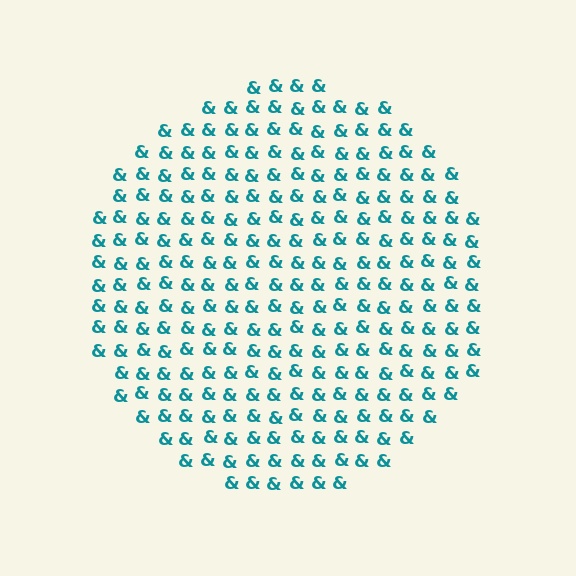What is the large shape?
The large shape is a circle.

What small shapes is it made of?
It is made of small ampersands.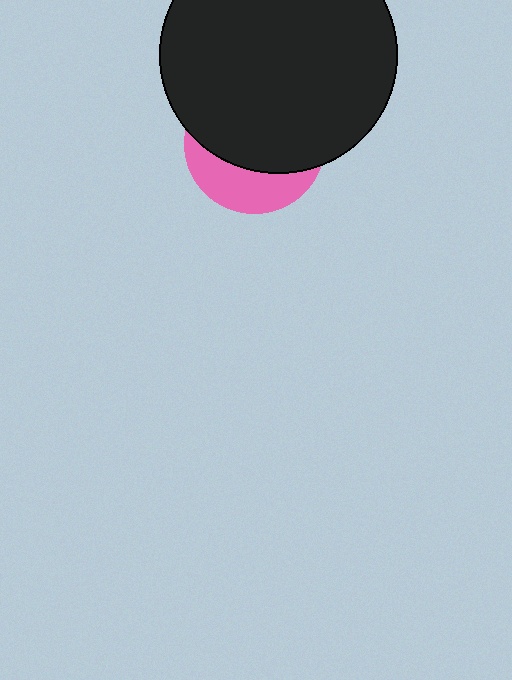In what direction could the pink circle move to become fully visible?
The pink circle could move down. That would shift it out from behind the black circle entirely.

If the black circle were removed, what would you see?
You would see the complete pink circle.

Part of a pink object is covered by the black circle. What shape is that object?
It is a circle.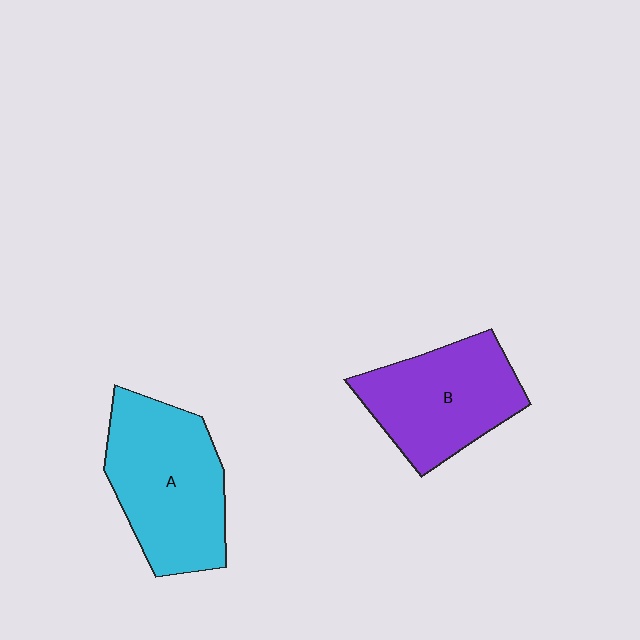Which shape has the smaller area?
Shape B (purple).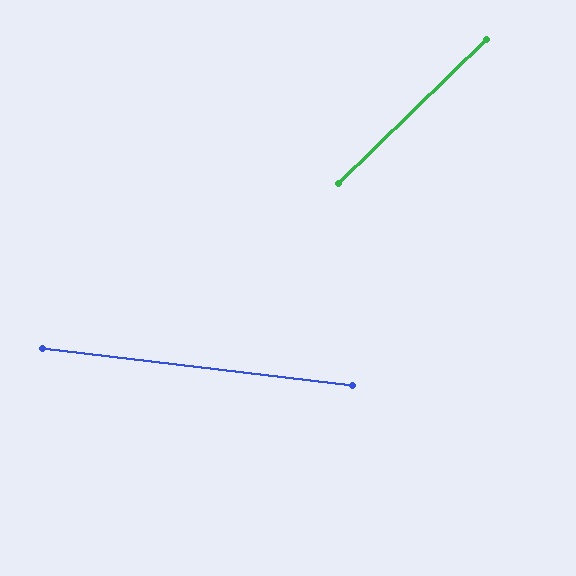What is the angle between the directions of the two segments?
Approximately 51 degrees.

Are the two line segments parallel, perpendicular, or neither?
Neither parallel nor perpendicular — they differ by about 51°.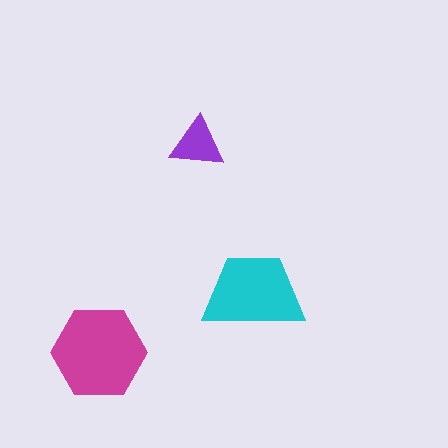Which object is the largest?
The magenta hexagon.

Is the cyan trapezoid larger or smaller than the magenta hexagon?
Smaller.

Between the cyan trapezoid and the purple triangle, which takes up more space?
The cyan trapezoid.